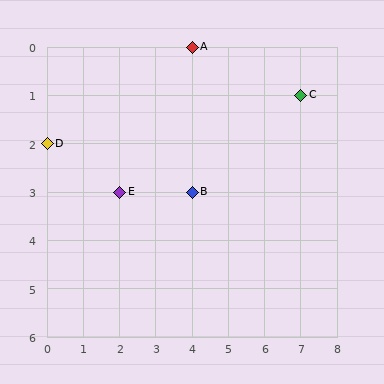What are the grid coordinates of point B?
Point B is at grid coordinates (4, 3).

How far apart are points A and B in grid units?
Points A and B are 3 rows apart.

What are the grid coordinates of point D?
Point D is at grid coordinates (0, 2).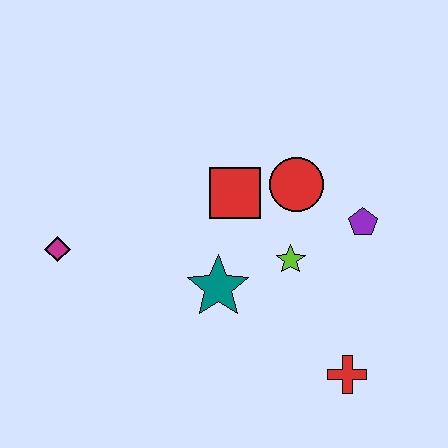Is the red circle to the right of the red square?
Yes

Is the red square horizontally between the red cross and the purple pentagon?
No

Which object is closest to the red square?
The red circle is closest to the red square.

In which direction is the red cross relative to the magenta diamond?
The red cross is to the right of the magenta diamond.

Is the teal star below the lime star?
Yes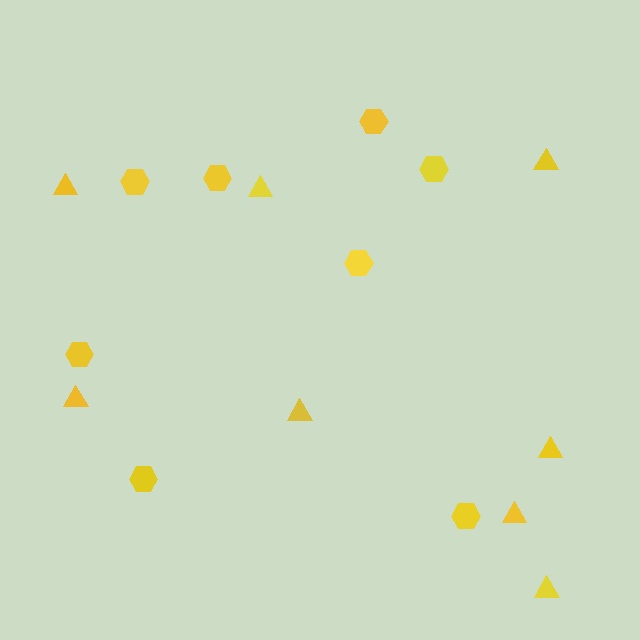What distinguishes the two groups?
There are 2 groups: one group of hexagons (8) and one group of triangles (8).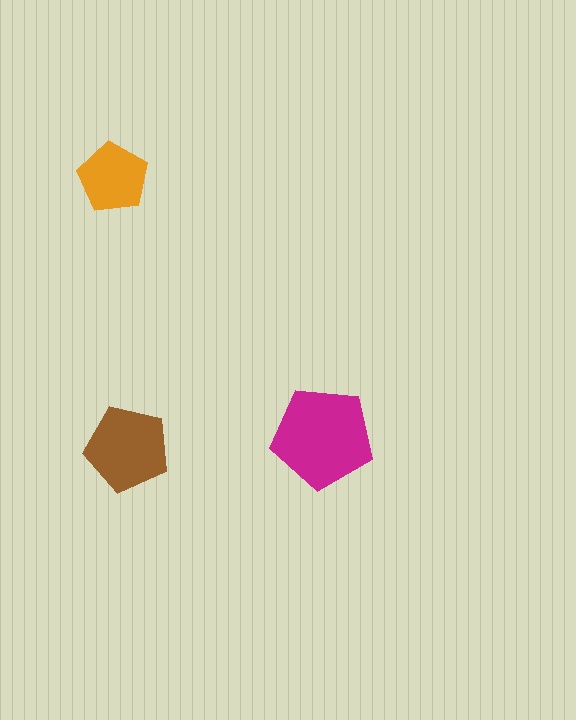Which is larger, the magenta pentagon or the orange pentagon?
The magenta one.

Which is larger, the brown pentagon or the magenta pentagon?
The magenta one.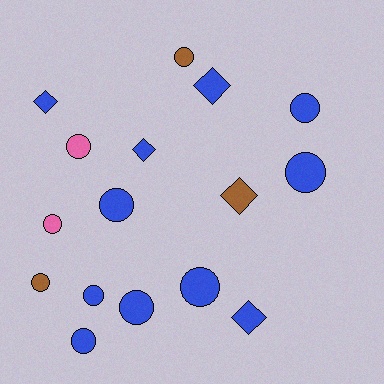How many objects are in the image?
There are 16 objects.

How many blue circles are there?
There are 7 blue circles.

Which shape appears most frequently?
Circle, with 11 objects.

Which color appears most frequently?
Blue, with 11 objects.